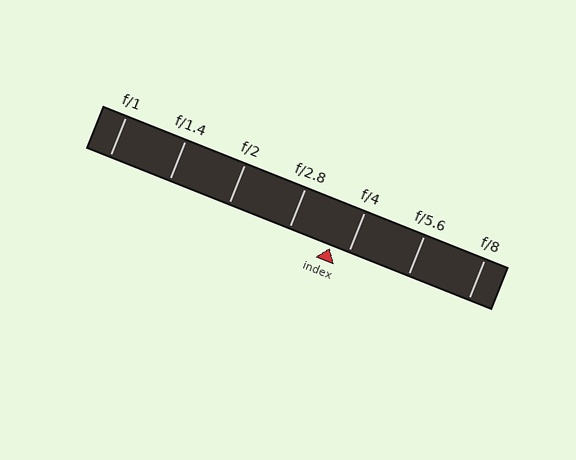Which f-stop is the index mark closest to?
The index mark is closest to f/4.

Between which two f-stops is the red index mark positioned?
The index mark is between f/2.8 and f/4.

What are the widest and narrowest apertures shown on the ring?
The widest aperture shown is f/1 and the narrowest is f/8.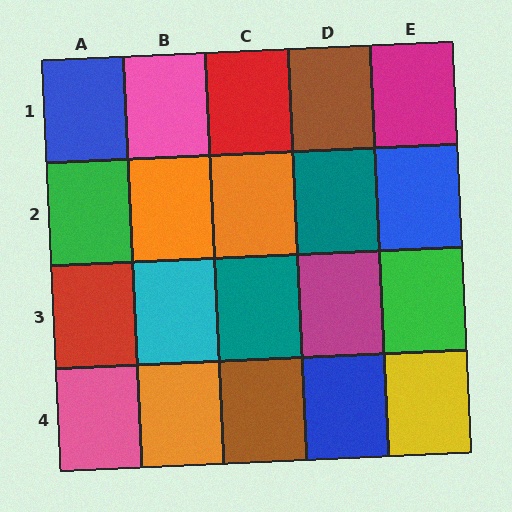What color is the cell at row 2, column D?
Teal.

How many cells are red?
2 cells are red.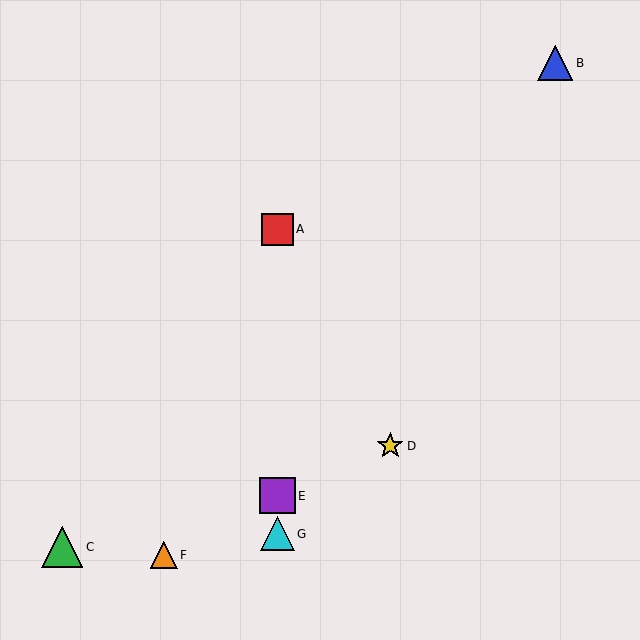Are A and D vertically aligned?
No, A is at x≈277 and D is at x≈390.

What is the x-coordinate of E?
Object E is at x≈277.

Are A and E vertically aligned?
Yes, both are at x≈277.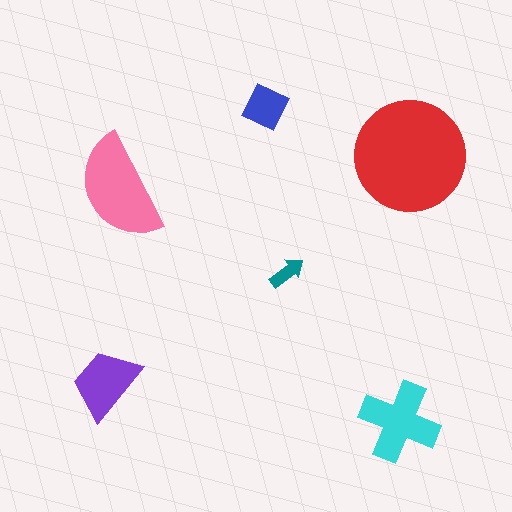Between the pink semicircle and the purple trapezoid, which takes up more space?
The pink semicircle.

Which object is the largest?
The red circle.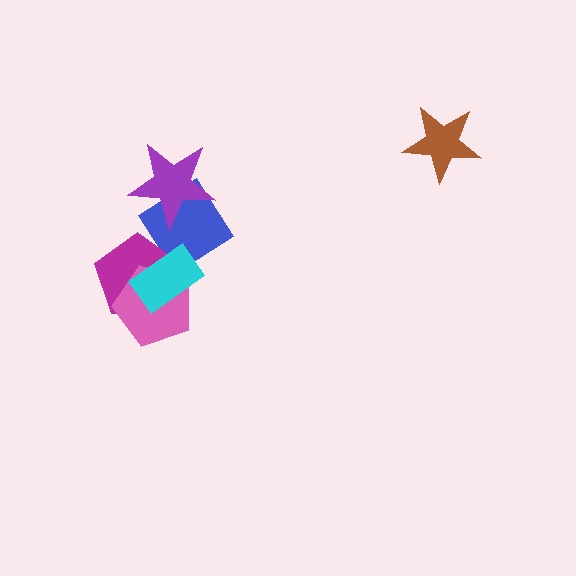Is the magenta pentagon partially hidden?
Yes, it is partially covered by another shape.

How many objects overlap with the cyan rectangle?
3 objects overlap with the cyan rectangle.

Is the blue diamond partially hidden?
Yes, it is partially covered by another shape.